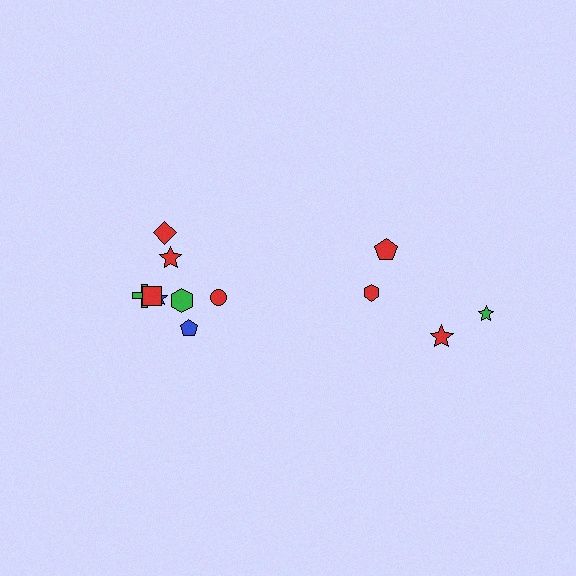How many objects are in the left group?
There are 8 objects.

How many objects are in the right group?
There are 4 objects.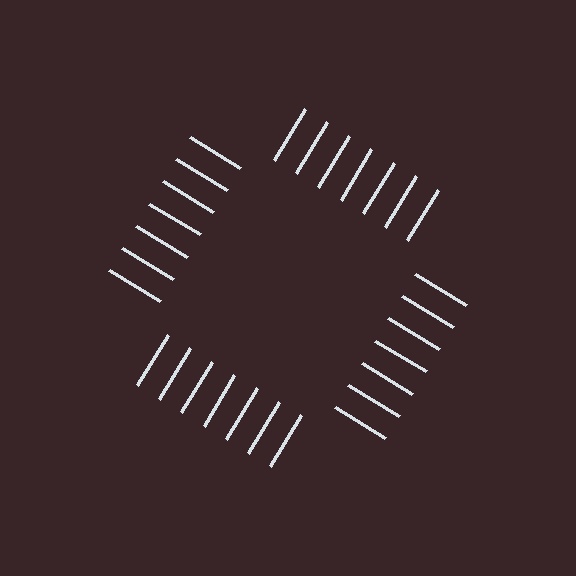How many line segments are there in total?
28 — 7 along each of the 4 edges.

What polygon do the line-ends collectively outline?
An illusory square — the line segments terminate on its edges but no continuous stroke is drawn.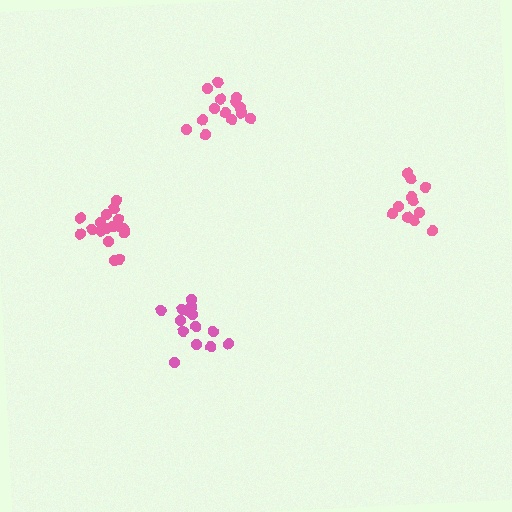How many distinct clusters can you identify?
There are 4 distinct clusters.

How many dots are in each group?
Group 1: 14 dots, Group 2: 17 dots, Group 3: 14 dots, Group 4: 11 dots (56 total).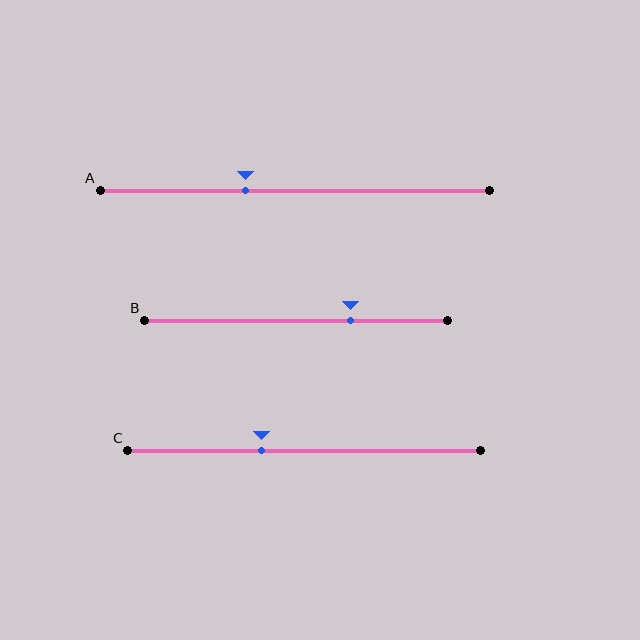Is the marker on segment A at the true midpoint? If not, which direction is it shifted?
No, the marker on segment A is shifted to the left by about 13% of the segment length.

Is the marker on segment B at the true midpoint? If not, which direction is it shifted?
No, the marker on segment B is shifted to the right by about 18% of the segment length.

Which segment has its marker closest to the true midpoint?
Segment C has its marker closest to the true midpoint.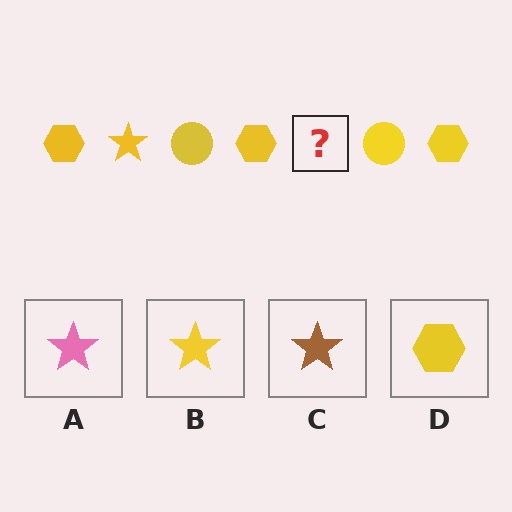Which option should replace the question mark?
Option B.